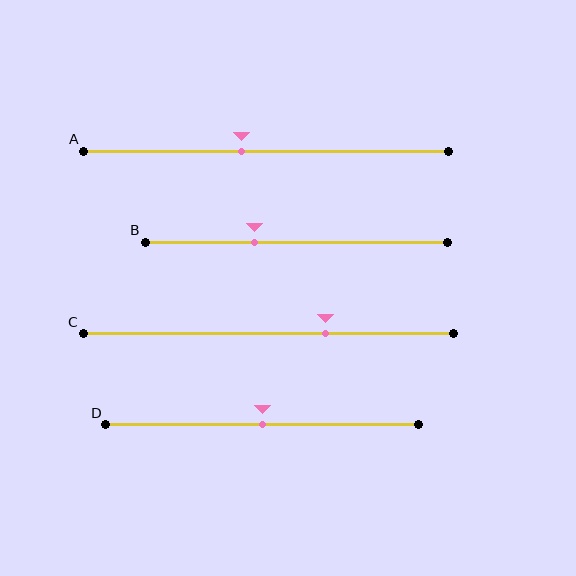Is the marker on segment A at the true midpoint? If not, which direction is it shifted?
No, the marker on segment A is shifted to the left by about 7% of the segment length.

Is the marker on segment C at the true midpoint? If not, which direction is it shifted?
No, the marker on segment C is shifted to the right by about 15% of the segment length.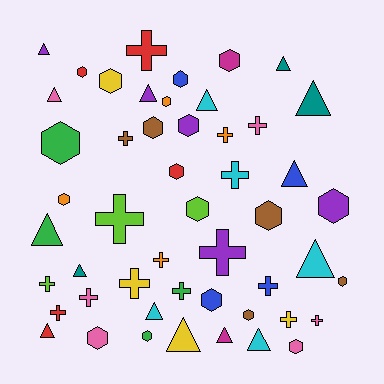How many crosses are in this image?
There are 16 crosses.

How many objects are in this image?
There are 50 objects.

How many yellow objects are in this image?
There are 4 yellow objects.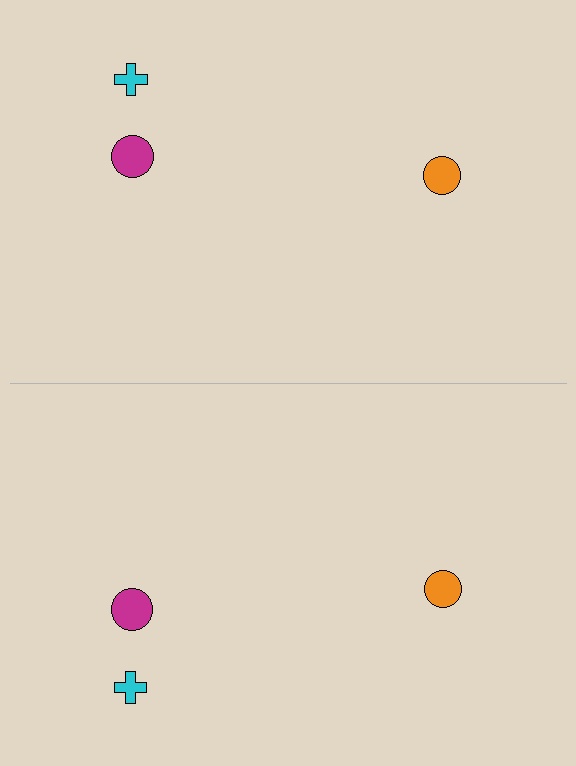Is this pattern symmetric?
Yes, this pattern has bilateral (reflection) symmetry.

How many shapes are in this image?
There are 6 shapes in this image.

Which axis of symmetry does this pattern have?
The pattern has a horizontal axis of symmetry running through the center of the image.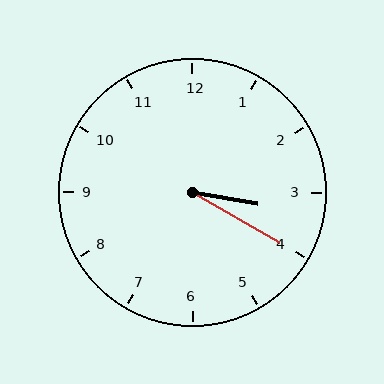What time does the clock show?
3:20.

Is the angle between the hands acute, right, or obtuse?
It is acute.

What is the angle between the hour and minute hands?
Approximately 20 degrees.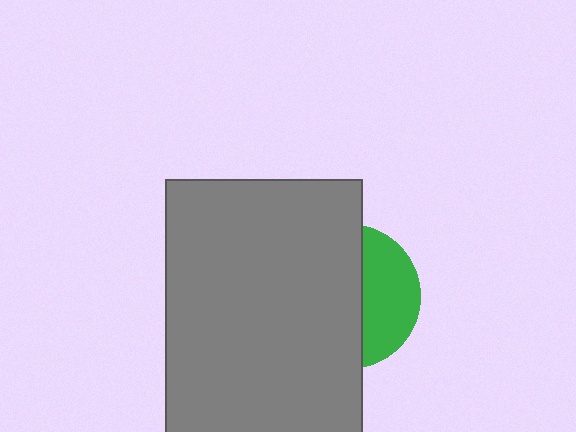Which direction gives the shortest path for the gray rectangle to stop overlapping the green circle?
Moving left gives the shortest separation.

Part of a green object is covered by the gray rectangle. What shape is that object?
It is a circle.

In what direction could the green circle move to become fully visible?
The green circle could move right. That would shift it out from behind the gray rectangle entirely.